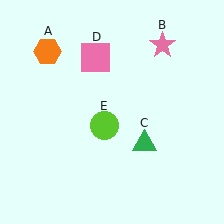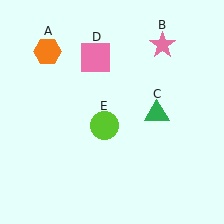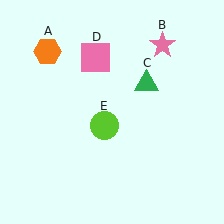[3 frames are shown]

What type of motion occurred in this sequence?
The green triangle (object C) rotated counterclockwise around the center of the scene.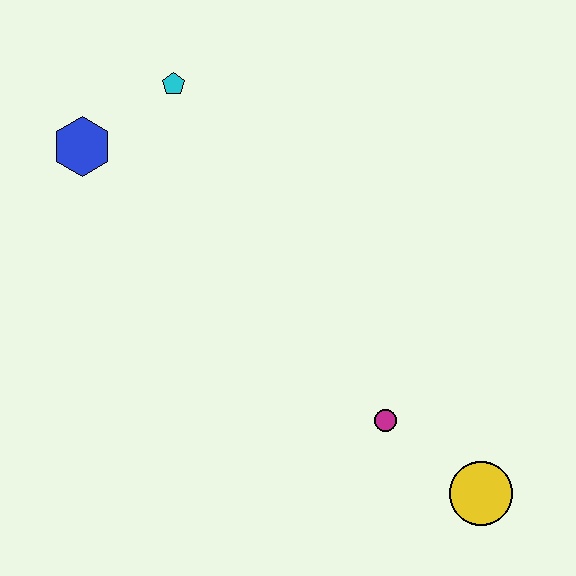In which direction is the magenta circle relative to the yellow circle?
The magenta circle is to the left of the yellow circle.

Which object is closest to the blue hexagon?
The cyan pentagon is closest to the blue hexagon.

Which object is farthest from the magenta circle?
The blue hexagon is farthest from the magenta circle.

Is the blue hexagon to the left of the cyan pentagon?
Yes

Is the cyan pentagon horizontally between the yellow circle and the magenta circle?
No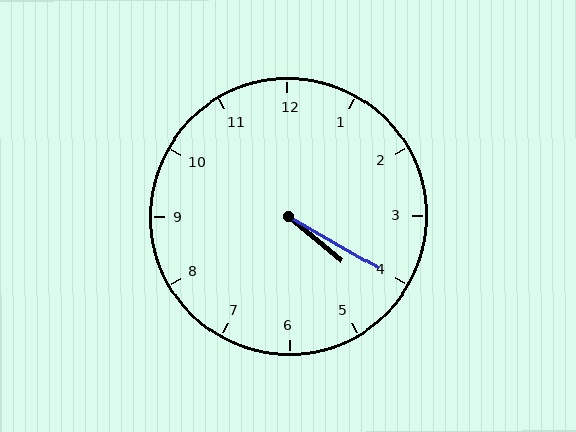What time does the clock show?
4:20.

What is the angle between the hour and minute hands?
Approximately 10 degrees.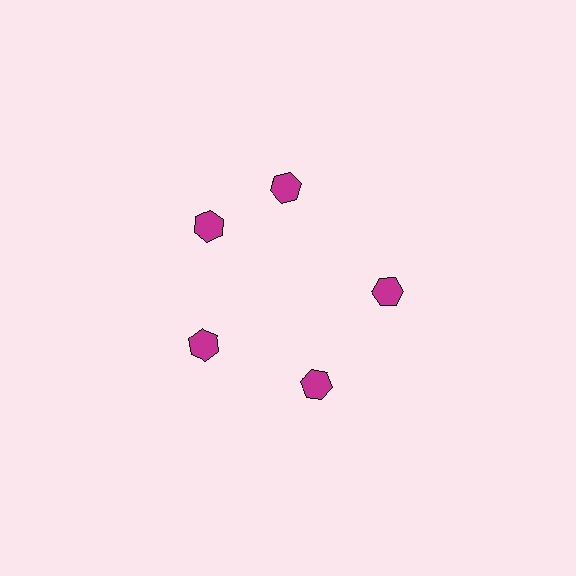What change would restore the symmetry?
The symmetry would be restored by rotating it back into even spacing with its neighbors so that all 5 hexagons sit at equal angles and equal distance from the center.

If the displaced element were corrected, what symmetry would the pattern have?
It would have 5-fold rotational symmetry — the pattern would map onto itself every 72 degrees.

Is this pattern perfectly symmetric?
No. The 5 magenta hexagons are arranged in a ring, but one element near the 1 o'clock position is rotated out of alignment along the ring, breaking the 5-fold rotational symmetry.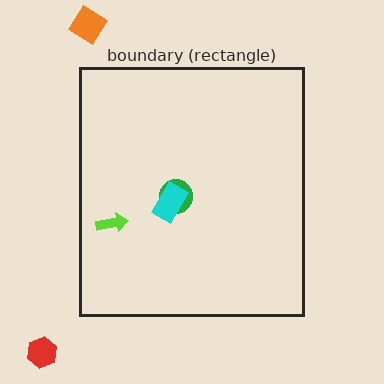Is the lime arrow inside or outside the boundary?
Inside.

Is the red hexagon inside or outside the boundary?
Outside.